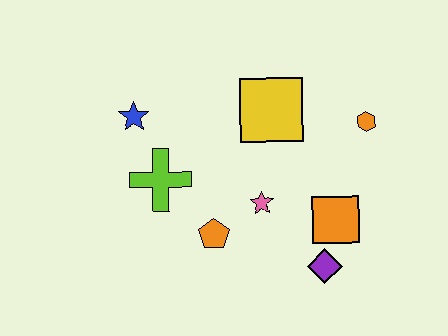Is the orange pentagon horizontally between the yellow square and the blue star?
Yes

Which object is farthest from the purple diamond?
The blue star is farthest from the purple diamond.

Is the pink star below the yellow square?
Yes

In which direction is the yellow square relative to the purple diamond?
The yellow square is above the purple diamond.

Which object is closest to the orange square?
The purple diamond is closest to the orange square.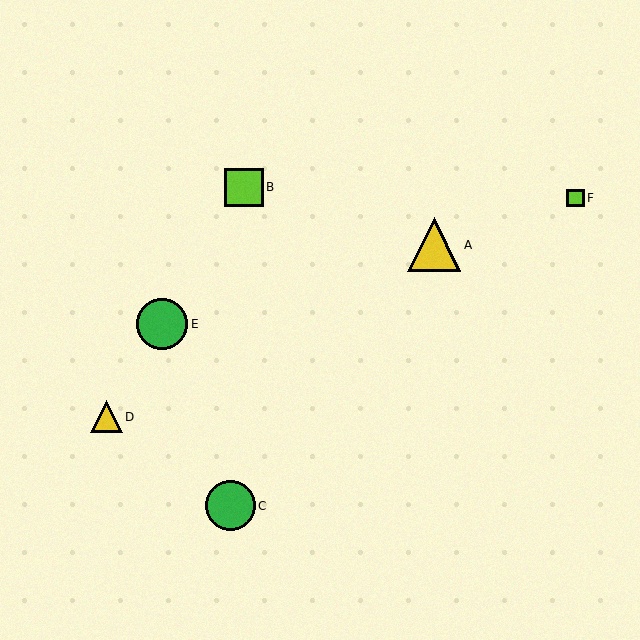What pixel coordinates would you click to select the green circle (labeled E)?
Click at (162, 324) to select the green circle E.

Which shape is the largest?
The yellow triangle (labeled A) is the largest.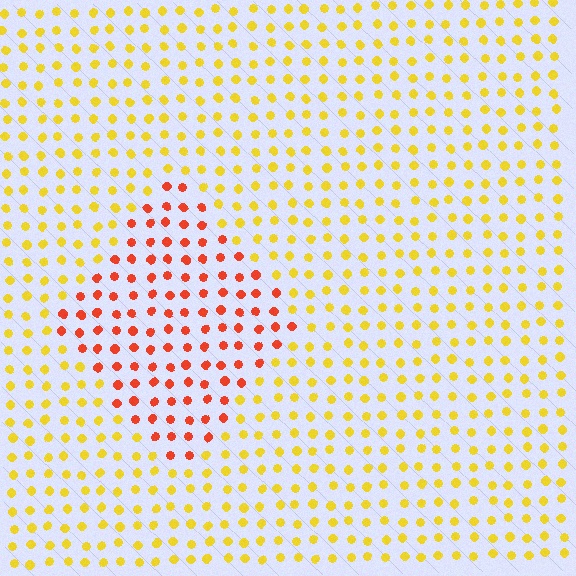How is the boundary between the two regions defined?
The boundary is defined purely by a slight shift in hue (about 46 degrees). Spacing, size, and orientation are identical on both sides.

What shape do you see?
I see a diamond.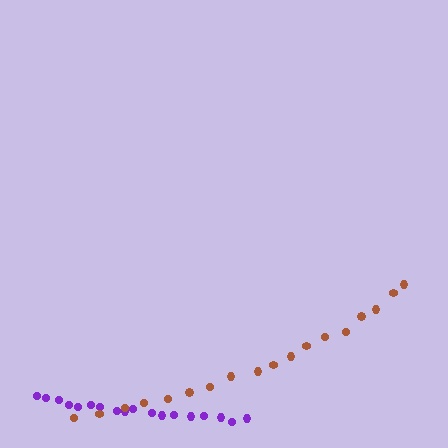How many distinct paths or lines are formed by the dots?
There are 2 distinct paths.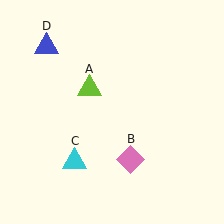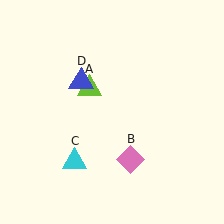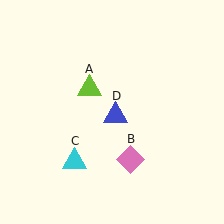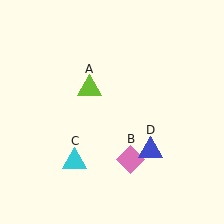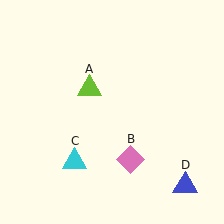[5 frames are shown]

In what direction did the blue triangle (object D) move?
The blue triangle (object D) moved down and to the right.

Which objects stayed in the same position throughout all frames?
Lime triangle (object A) and pink diamond (object B) and cyan triangle (object C) remained stationary.